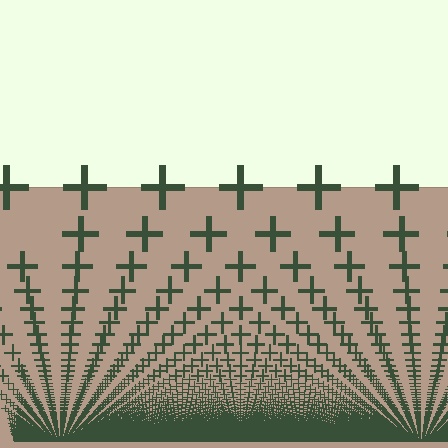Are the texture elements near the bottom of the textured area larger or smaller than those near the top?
Smaller. The gradient is inverted — elements near the bottom are smaller and denser.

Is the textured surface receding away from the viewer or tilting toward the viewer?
The surface appears to tilt toward the viewer. Texture elements get larger and sparser toward the top.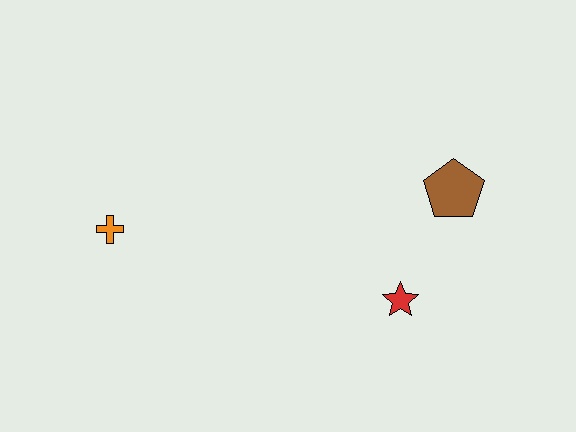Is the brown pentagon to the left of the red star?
No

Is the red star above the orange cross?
No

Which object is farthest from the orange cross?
The brown pentagon is farthest from the orange cross.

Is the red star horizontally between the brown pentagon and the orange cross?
Yes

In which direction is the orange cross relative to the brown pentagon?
The orange cross is to the left of the brown pentagon.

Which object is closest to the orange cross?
The red star is closest to the orange cross.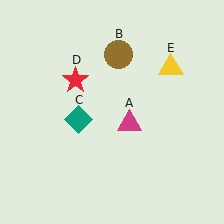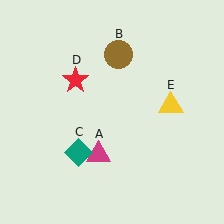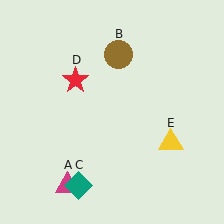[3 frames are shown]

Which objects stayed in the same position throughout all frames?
Brown circle (object B) and red star (object D) remained stationary.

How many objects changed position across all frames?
3 objects changed position: magenta triangle (object A), teal diamond (object C), yellow triangle (object E).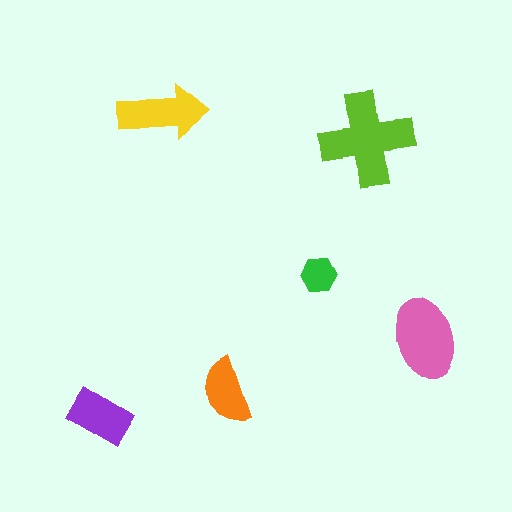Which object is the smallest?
The green hexagon.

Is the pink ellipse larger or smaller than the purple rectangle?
Larger.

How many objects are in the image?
There are 6 objects in the image.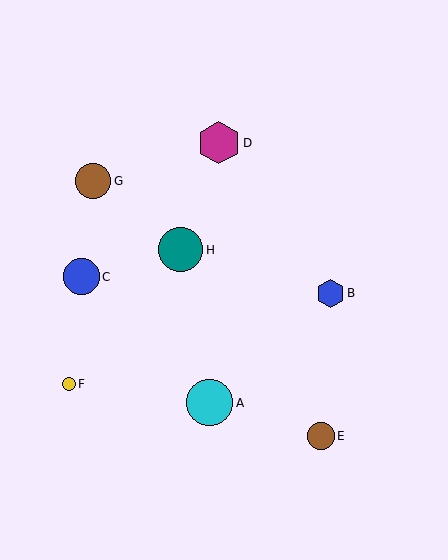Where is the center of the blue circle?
The center of the blue circle is at (82, 277).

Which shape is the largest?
The cyan circle (labeled A) is the largest.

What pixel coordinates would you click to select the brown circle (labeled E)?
Click at (321, 436) to select the brown circle E.